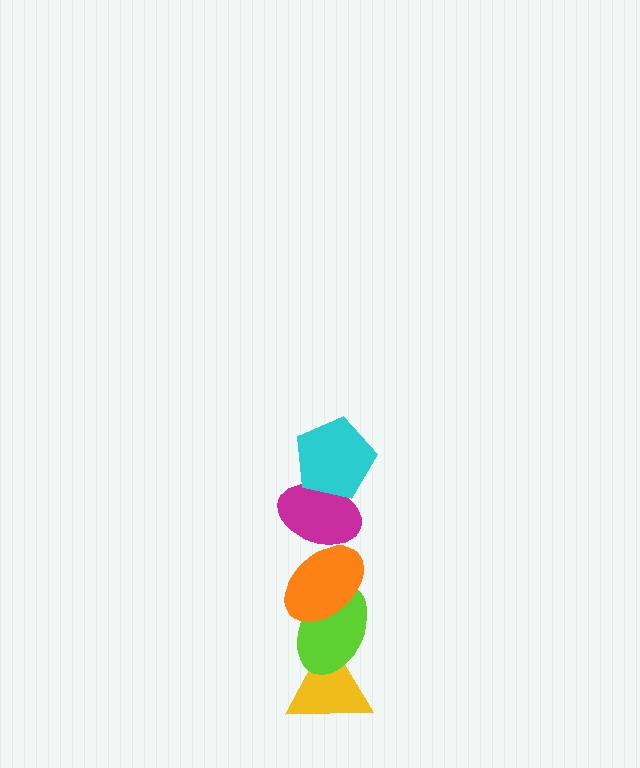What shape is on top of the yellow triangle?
The lime ellipse is on top of the yellow triangle.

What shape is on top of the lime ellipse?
The orange ellipse is on top of the lime ellipse.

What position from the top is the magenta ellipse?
The magenta ellipse is 2nd from the top.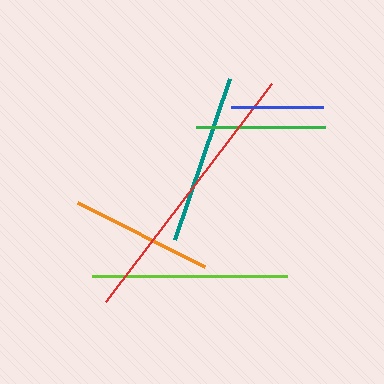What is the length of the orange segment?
The orange segment is approximately 142 pixels long.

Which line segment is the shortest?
The blue line is the shortest at approximately 91 pixels.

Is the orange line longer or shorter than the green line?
The orange line is longer than the green line.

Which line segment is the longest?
The red line is the longest at approximately 274 pixels.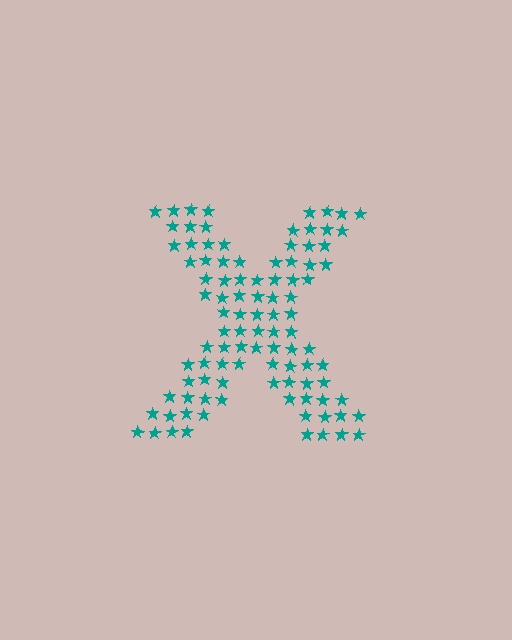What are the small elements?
The small elements are stars.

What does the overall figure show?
The overall figure shows the letter X.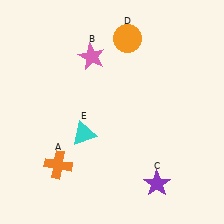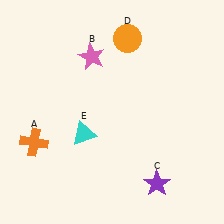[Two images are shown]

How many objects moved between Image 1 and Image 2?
1 object moved between the two images.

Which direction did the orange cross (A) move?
The orange cross (A) moved left.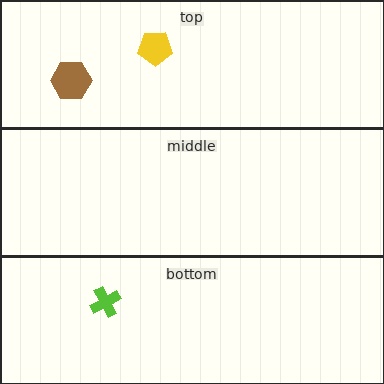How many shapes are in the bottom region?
1.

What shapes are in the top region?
The yellow pentagon, the brown hexagon.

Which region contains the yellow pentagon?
The top region.